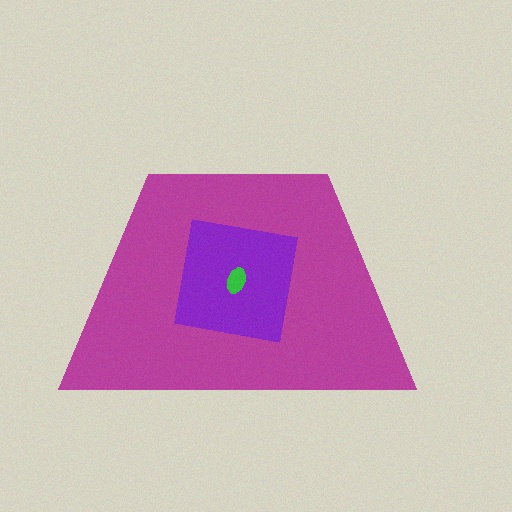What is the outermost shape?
The magenta trapezoid.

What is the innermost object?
The green ellipse.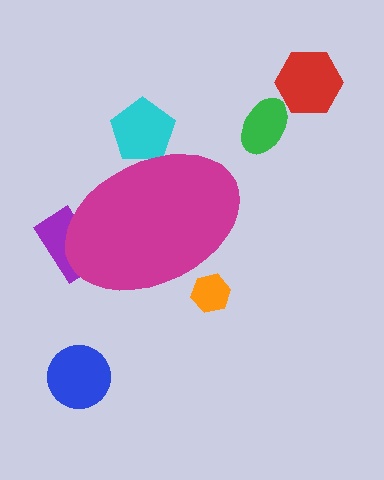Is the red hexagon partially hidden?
No, the red hexagon is fully visible.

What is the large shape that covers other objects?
A magenta ellipse.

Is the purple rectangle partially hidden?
Yes, the purple rectangle is partially hidden behind the magenta ellipse.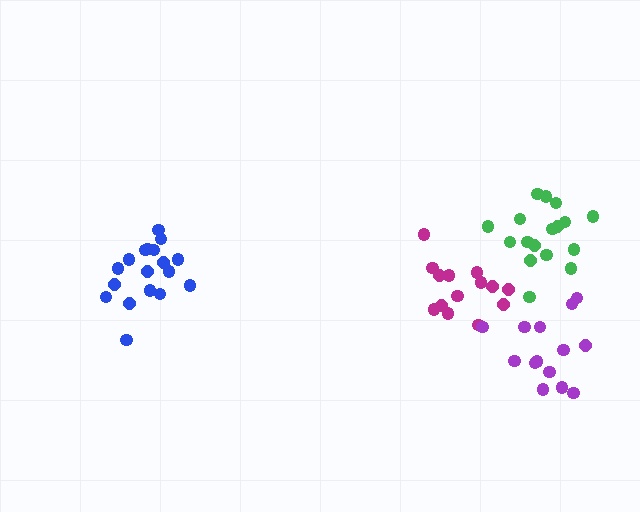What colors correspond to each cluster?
The clusters are colored: blue, magenta, green, purple.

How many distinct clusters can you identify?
There are 4 distinct clusters.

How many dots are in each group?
Group 1: 18 dots, Group 2: 14 dots, Group 3: 17 dots, Group 4: 14 dots (63 total).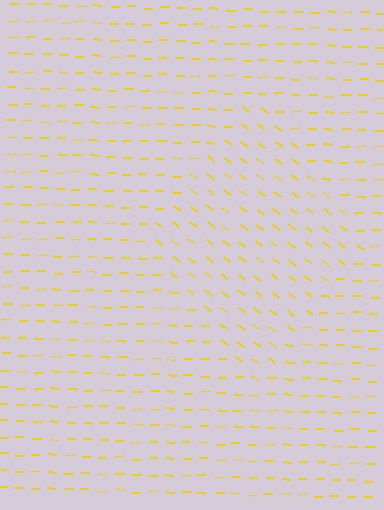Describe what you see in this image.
The image is filled with small yellow line segments. A diamond region in the image has lines oriented differently from the surrounding lines, creating a visible texture boundary.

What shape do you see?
I see a diamond.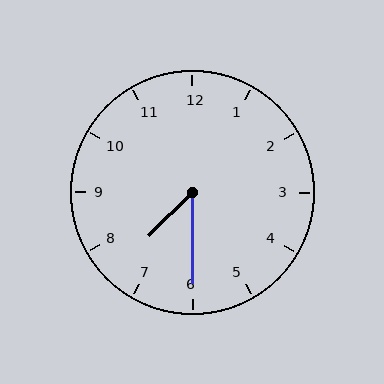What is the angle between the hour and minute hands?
Approximately 45 degrees.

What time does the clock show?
7:30.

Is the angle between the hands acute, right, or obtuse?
It is acute.